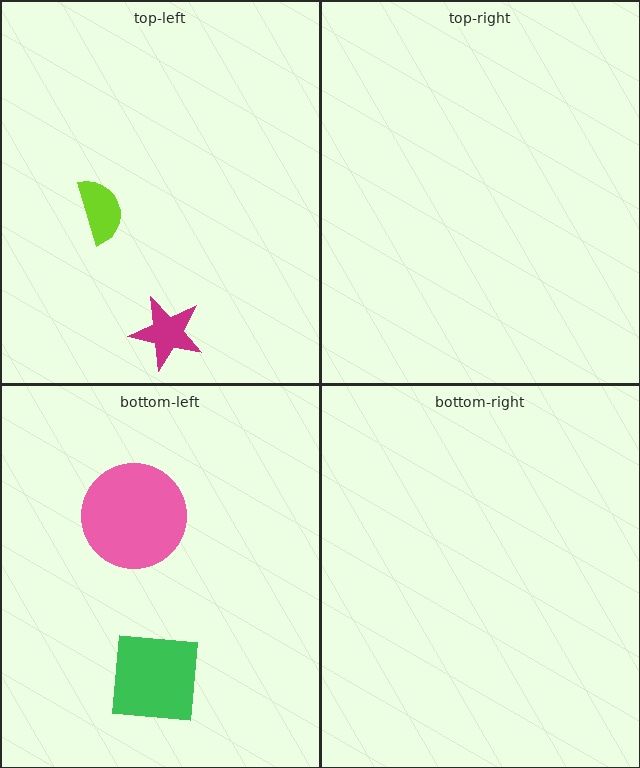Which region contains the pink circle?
The bottom-left region.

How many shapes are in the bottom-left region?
2.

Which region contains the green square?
The bottom-left region.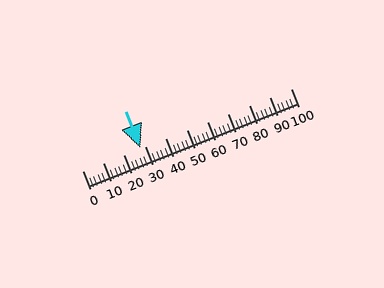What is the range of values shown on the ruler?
The ruler shows values from 0 to 100.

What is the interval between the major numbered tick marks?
The major tick marks are spaced 10 units apart.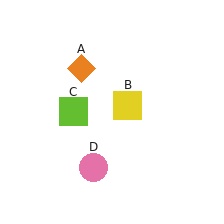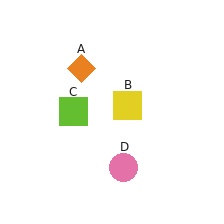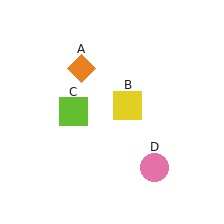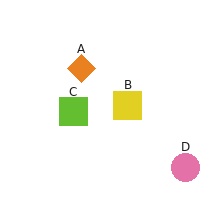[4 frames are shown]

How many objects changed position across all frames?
1 object changed position: pink circle (object D).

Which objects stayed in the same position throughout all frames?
Orange diamond (object A) and yellow square (object B) and lime square (object C) remained stationary.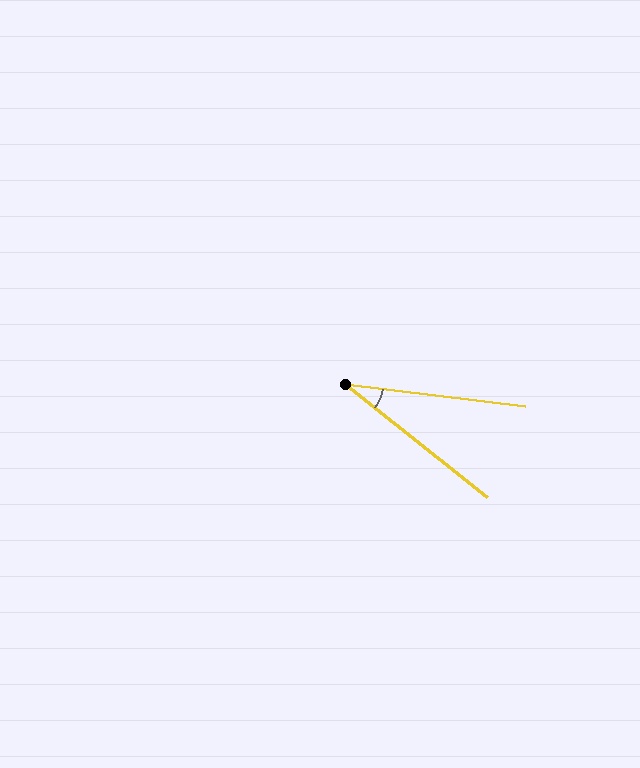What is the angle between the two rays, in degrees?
Approximately 31 degrees.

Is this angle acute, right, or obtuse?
It is acute.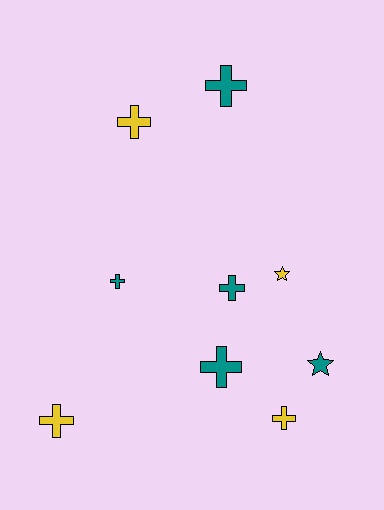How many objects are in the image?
There are 9 objects.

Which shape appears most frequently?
Cross, with 7 objects.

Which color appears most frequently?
Teal, with 5 objects.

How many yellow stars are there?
There is 1 yellow star.